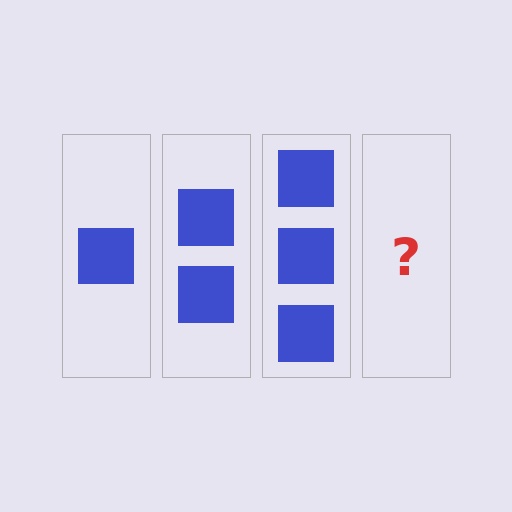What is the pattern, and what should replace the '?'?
The pattern is that each step adds one more square. The '?' should be 4 squares.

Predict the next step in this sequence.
The next step is 4 squares.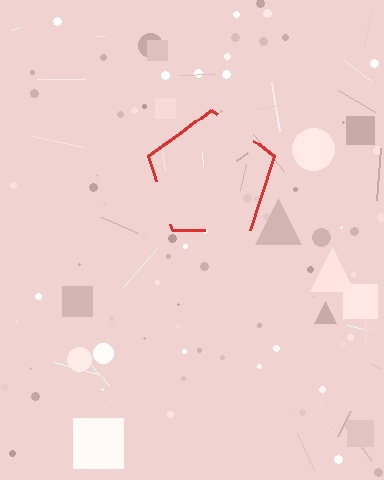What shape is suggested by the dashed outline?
The dashed outline suggests a pentagon.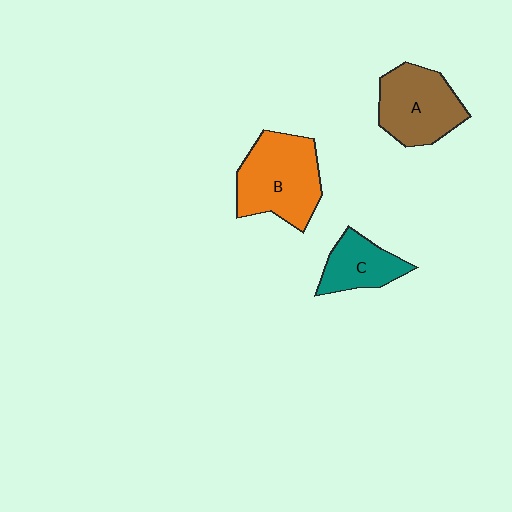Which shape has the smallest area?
Shape C (teal).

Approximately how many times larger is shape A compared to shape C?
Approximately 1.5 times.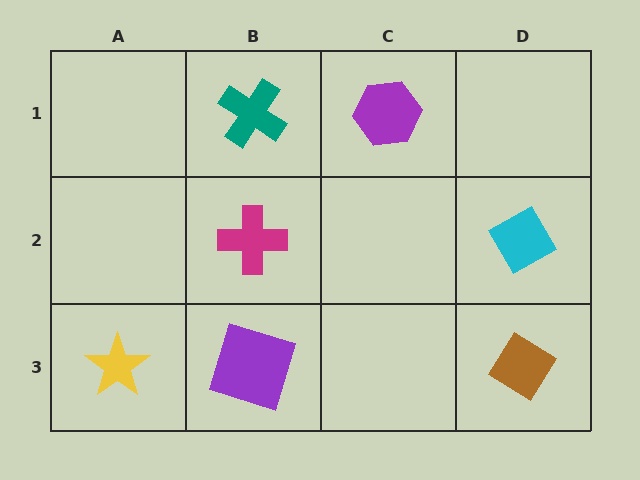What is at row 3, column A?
A yellow star.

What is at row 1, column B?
A teal cross.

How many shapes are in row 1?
2 shapes.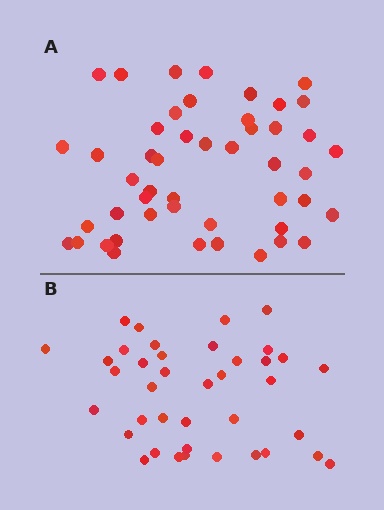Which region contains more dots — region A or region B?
Region A (the top region) has more dots.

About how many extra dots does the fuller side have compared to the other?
Region A has roughly 8 or so more dots than region B.